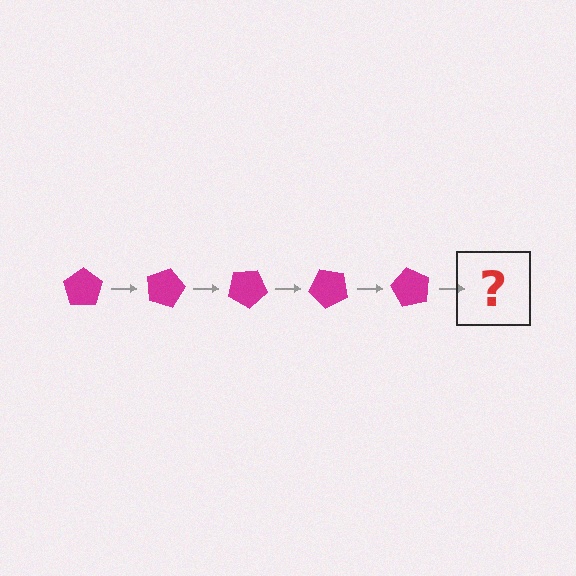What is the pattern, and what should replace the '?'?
The pattern is that the pentagon rotates 15 degrees each step. The '?' should be a magenta pentagon rotated 75 degrees.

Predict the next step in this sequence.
The next step is a magenta pentagon rotated 75 degrees.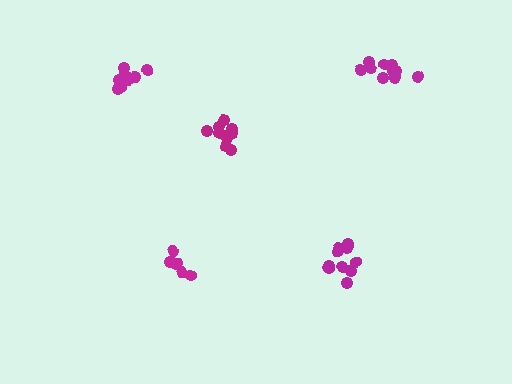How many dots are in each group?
Group 1: 10 dots, Group 2: 10 dots, Group 3: 8 dots, Group 4: 7 dots, Group 5: 10 dots (45 total).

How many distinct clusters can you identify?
There are 5 distinct clusters.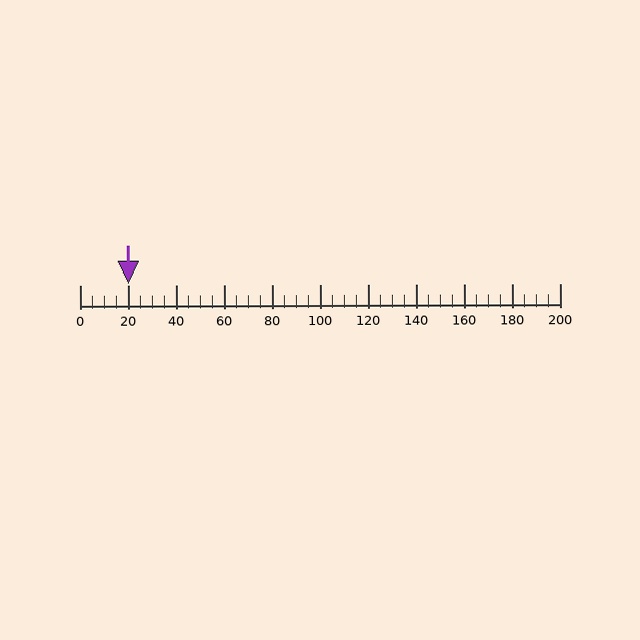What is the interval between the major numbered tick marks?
The major tick marks are spaced 20 units apart.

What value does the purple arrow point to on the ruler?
The purple arrow points to approximately 20.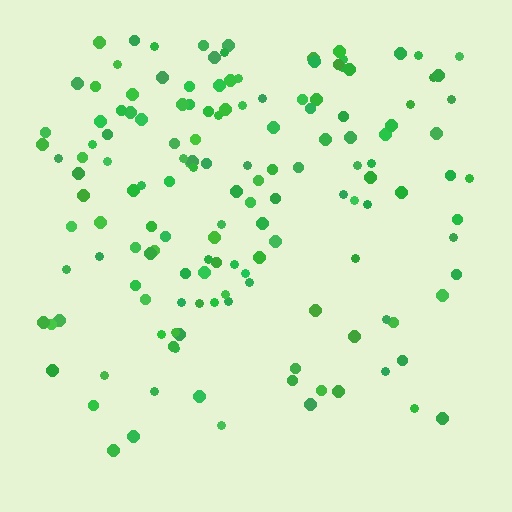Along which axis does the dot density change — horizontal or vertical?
Vertical.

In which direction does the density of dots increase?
From bottom to top, with the top side densest.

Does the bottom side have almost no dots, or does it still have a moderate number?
Still a moderate number, just noticeably fewer than the top.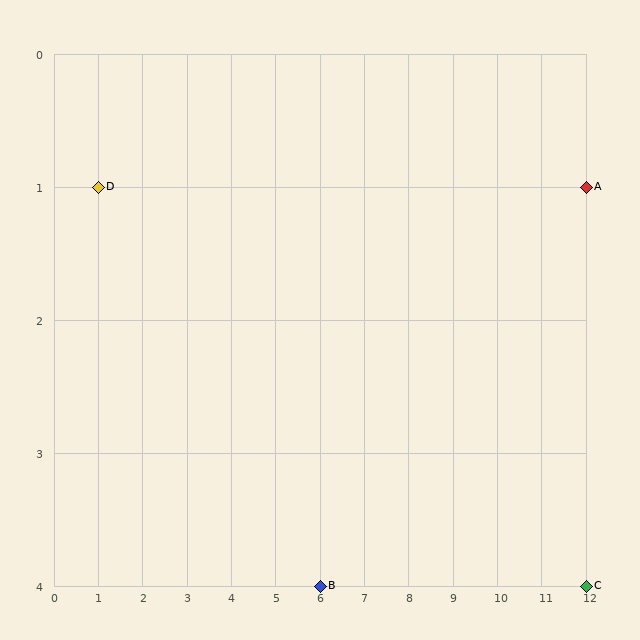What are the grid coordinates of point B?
Point B is at grid coordinates (6, 4).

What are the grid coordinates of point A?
Point A is at grid coordinates (12, 1).